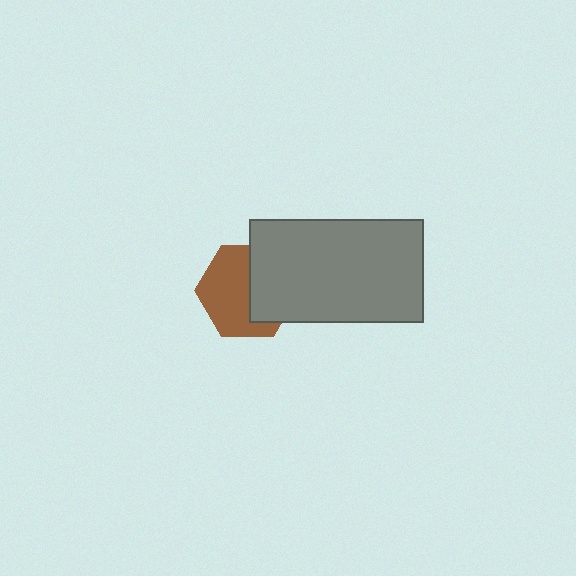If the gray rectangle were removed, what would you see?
You would see the complete brown hexagon.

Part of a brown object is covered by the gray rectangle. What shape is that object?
It is a hexagon.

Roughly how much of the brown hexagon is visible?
About half of it is visible (roughly 58%).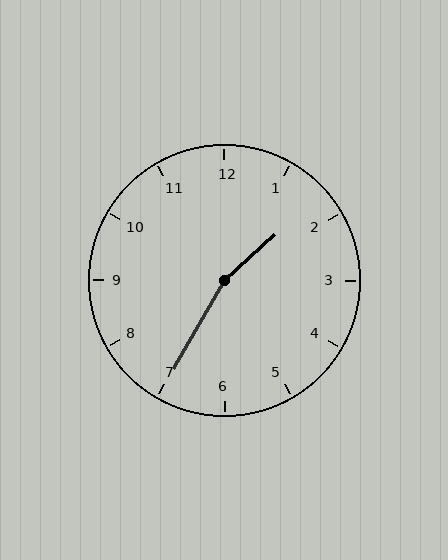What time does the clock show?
1:35.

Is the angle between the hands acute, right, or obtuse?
It is obtuse.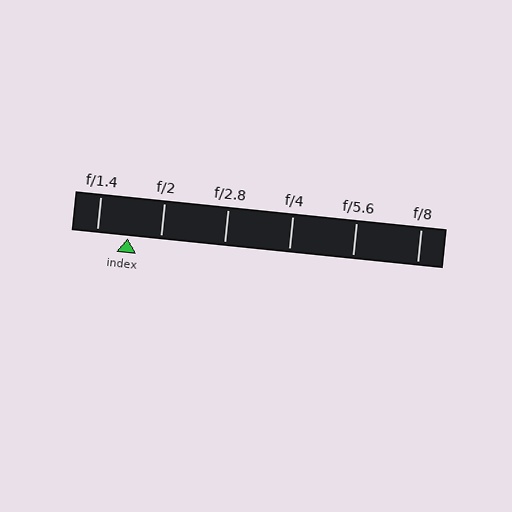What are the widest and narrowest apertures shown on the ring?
The widest aperture shown is f/1.4 and the narrowest is f/8.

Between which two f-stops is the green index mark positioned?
The index mark is between f/1.4 and f/2.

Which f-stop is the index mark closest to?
The index mark is closest to f/1.4.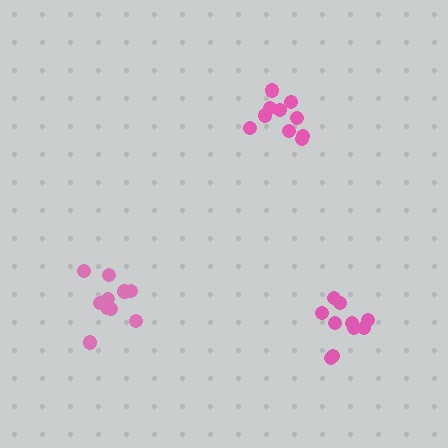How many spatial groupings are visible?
There are 3 spatial groupings.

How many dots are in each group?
Group 1: 10 dots, Group 2: 10 dots, Group 3: 10 dots (30 total).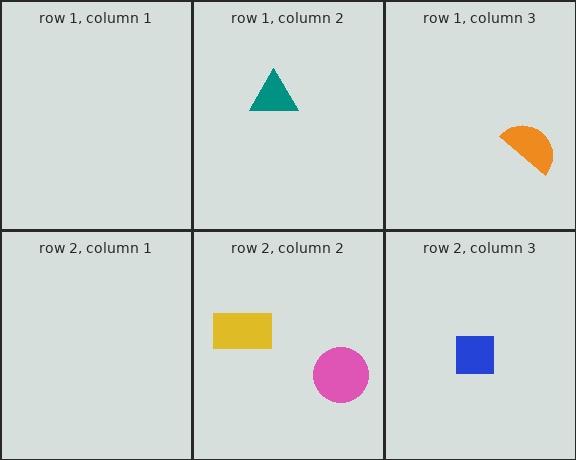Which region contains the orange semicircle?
The row 1, column 3 region.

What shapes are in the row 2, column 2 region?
The yellow rectangle, the pink circle.